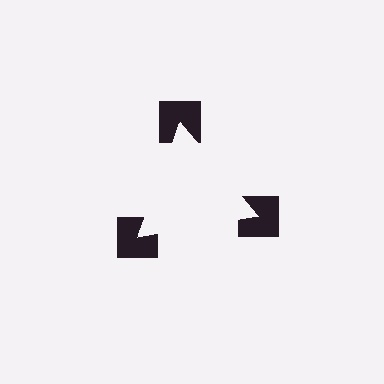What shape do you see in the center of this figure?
An illusory triangle — its edges are inferred from the aligned wedge cuts in the notched squares, not physically drawn.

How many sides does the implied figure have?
3 sides.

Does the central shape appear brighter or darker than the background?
It typically appears slightly brighter than the background, even though no actual brightness change is drawn.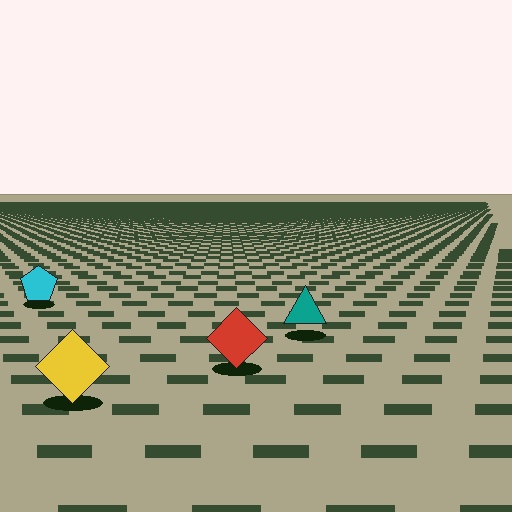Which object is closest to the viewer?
The yellow diamond is closest. The texture marks near it are larger and more spread out.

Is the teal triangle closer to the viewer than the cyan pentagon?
Yes. The teal triangle is closer — you can tell from the texture gradient: the ground texture is coarser near it.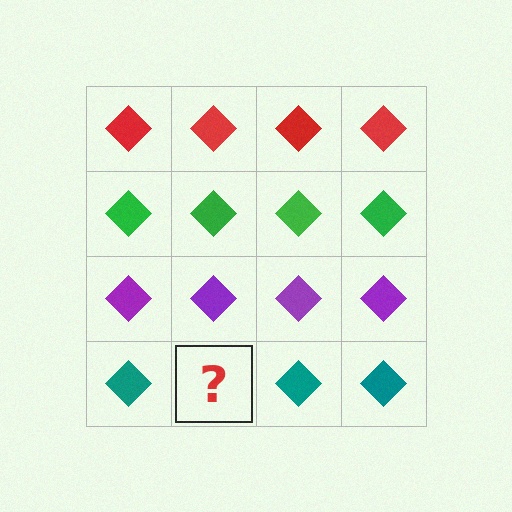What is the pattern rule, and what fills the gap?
The rule is that each row has a consistent color. The gap should be filled with a teal diamond.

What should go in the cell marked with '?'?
The missing cell should contain a teal diamond.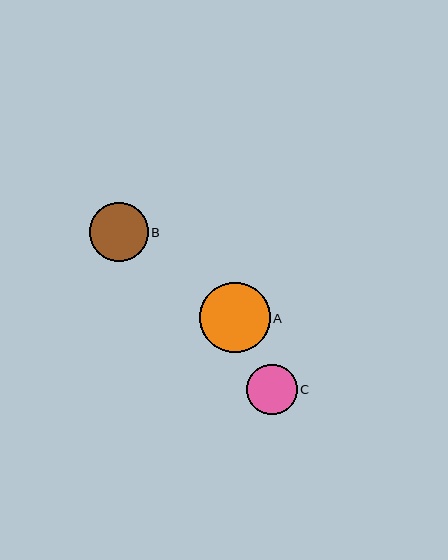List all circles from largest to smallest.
From largest to smallest: A, B, C.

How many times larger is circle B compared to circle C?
Circle B is approximately 1.2 times the size of circle C.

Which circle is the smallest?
Circle C is the smallest with a size of approximately 50 pixels.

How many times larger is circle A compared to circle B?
Circle A is approximately 1.2 times the size of circle B.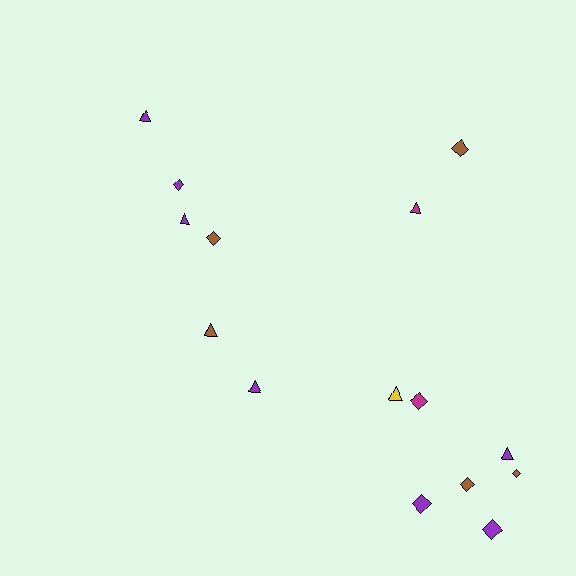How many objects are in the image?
There are 15 objects.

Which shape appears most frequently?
Diamond, with 8 objects.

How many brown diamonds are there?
There are 4 brown diamonds.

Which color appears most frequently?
Purple, with 7 objects.